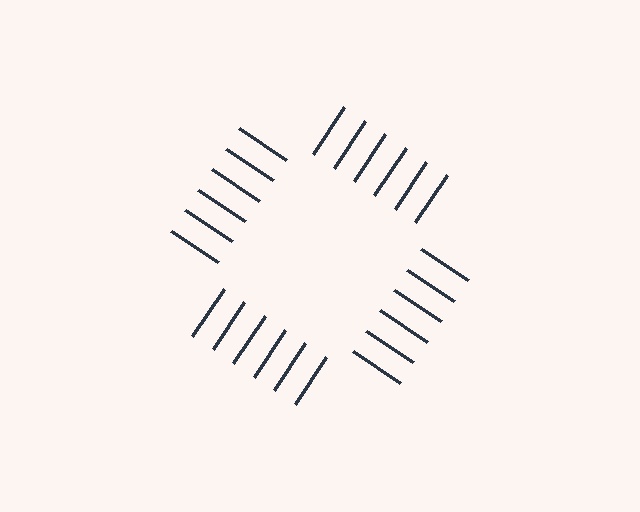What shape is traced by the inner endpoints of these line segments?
An illusory square — the line segments terminate on its edges but no continuous stroke is drawn.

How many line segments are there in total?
24 — 6 along each of the 4 edges.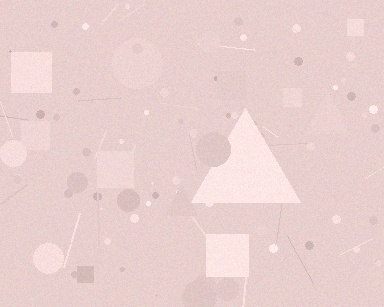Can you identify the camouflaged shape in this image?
The camouflaged shape is a triangle.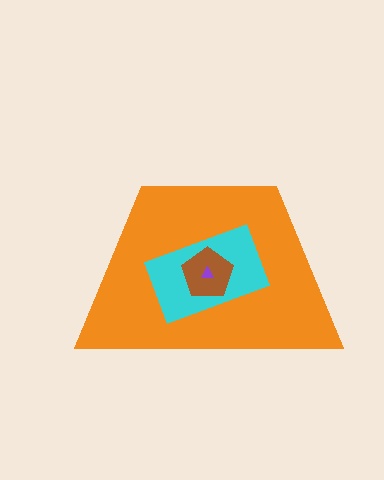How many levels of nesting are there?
4.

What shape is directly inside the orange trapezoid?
The cyan rectangle.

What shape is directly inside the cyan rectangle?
The brown pentagon.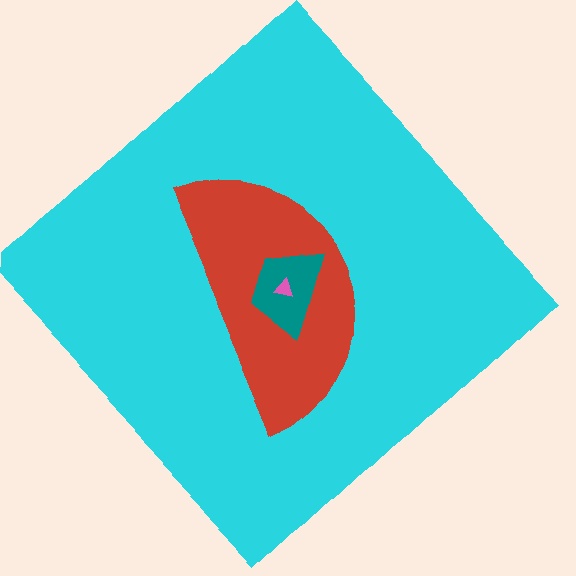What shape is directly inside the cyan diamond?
The red semicircle.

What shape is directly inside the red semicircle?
The teal trapezoid.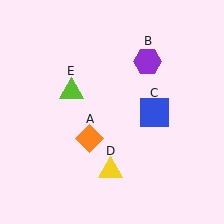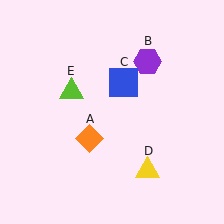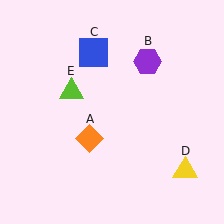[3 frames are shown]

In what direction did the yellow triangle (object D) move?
The yellow triangle (object D) moved right.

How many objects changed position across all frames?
2 objects changed position: blue square (object C), yellow triangle (object D).